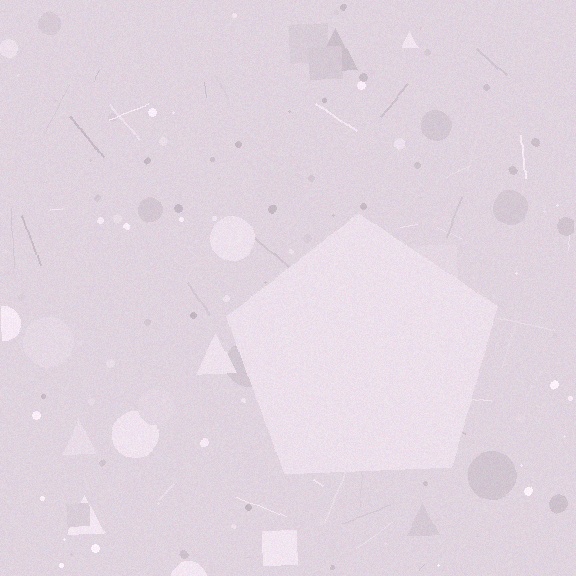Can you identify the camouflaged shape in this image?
The camouflaged shape is a pentagon.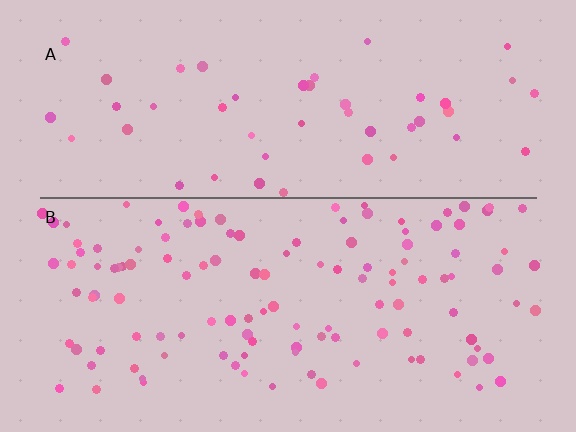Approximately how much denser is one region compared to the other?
Approximately 2.5× — region B over region A.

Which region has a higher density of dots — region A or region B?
B (the bottom).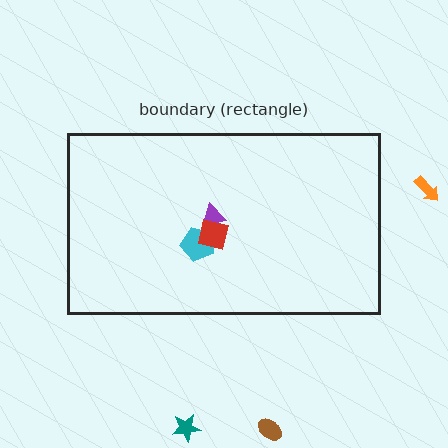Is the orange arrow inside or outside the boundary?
Outside.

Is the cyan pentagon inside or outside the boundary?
Inside.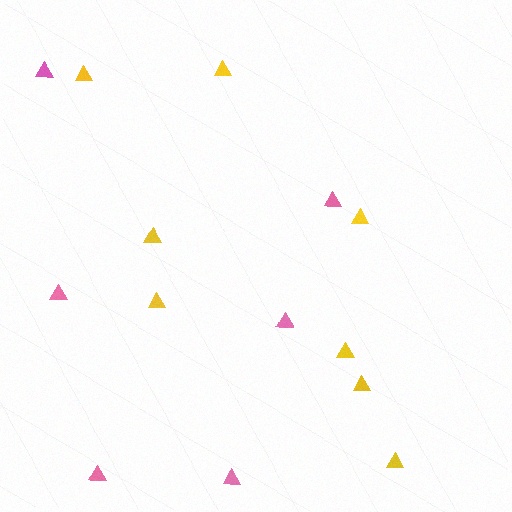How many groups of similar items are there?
There are 2 groups: one group of pink triangles (6) and one group of yellow triangles (8).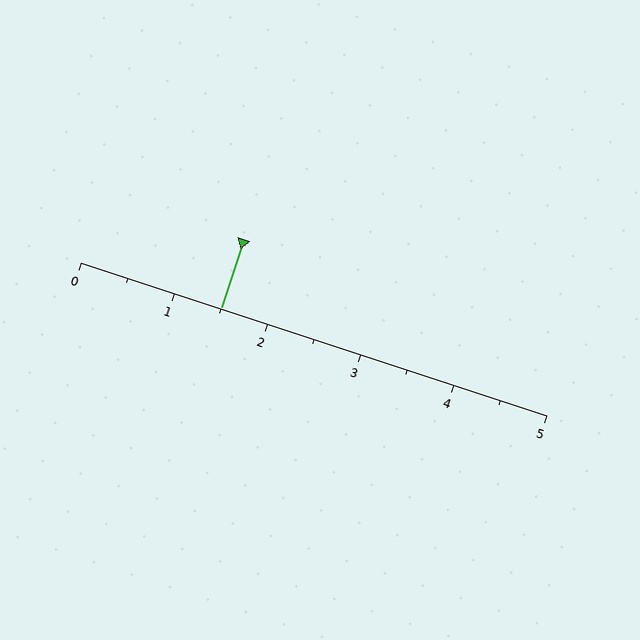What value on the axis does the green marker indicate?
The marker indicates approximately 1.5.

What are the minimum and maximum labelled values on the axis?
The axis runs from 0 to 5.